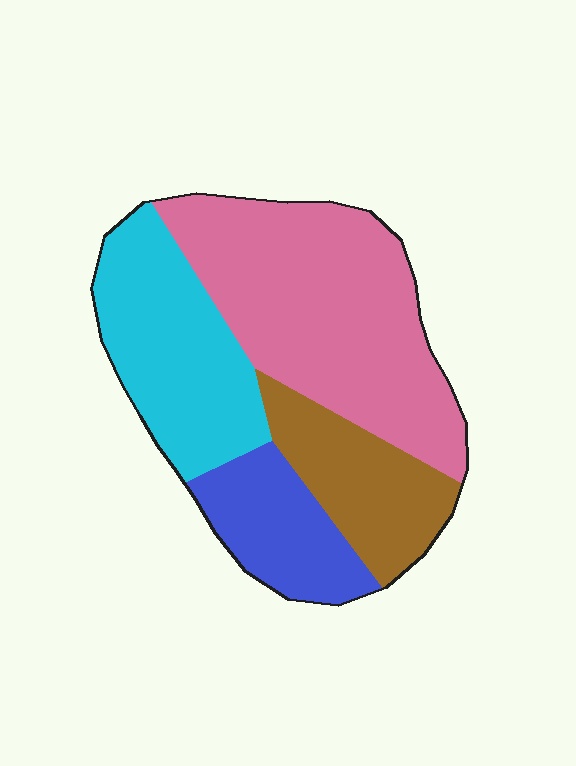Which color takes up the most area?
Pink, at roughly 40%.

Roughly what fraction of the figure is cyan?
Cyan covers around 25% of the figure.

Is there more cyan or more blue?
Cyan.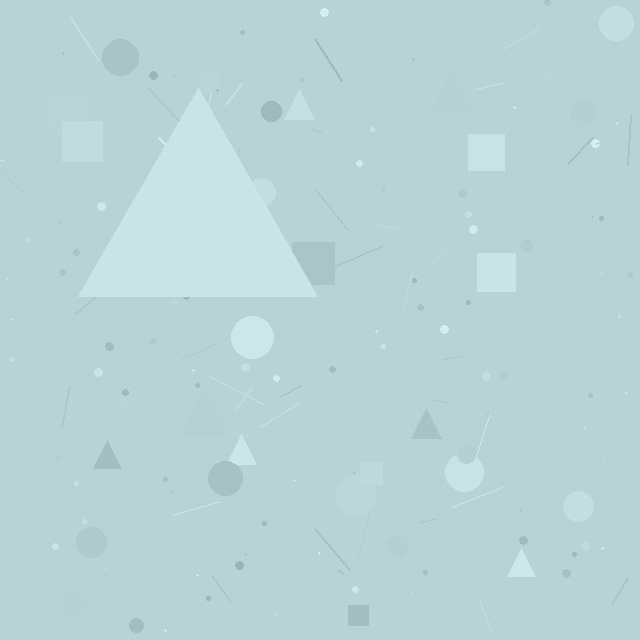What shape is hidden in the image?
A triangle is hidden in the image.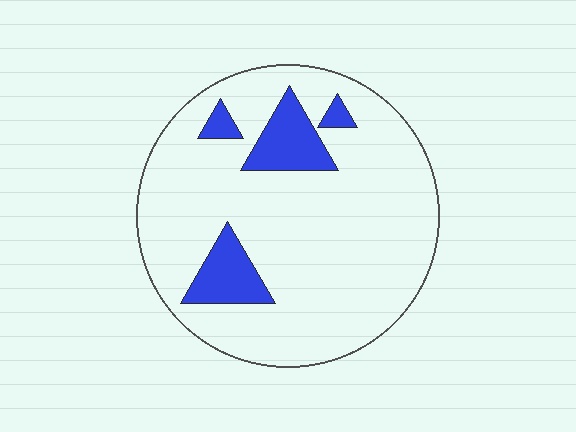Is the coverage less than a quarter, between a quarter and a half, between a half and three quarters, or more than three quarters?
Less than a quarter.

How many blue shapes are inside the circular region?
4.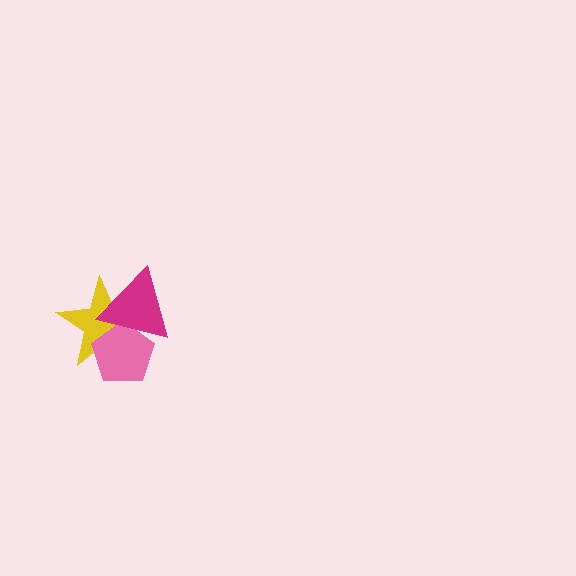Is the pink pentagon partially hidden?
Yes, it is partially covered by another shape.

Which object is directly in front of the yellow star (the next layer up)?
The pink pentagon is directly in front of the yellow star.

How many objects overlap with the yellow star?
2 objects overlap with the yellow star.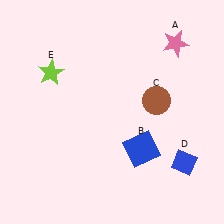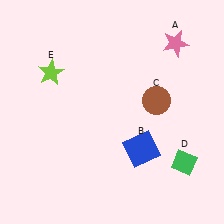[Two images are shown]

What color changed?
The diamond (D) changed from blue in Image 1 to green in Image 2.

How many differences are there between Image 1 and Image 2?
There is 1 difference between the two images.